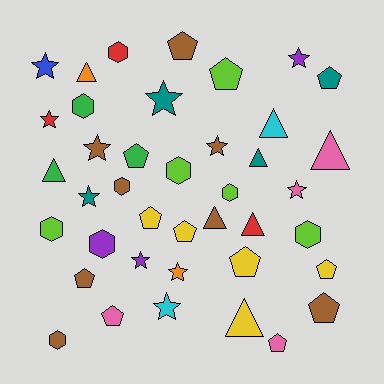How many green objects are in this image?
There are 3 green objects.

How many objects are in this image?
There are 40 objects.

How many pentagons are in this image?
There are 12 pentagons.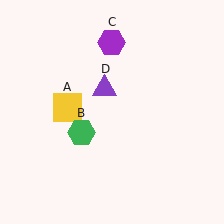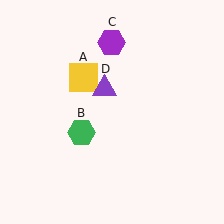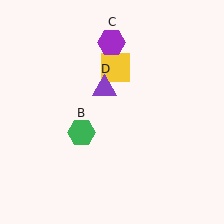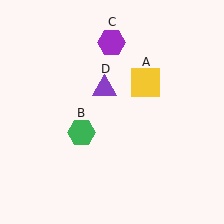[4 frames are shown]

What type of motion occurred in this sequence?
The yellow square (object A) rotated clockwise around the center of the scene.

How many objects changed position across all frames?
1 object changed position: yellow square (object A).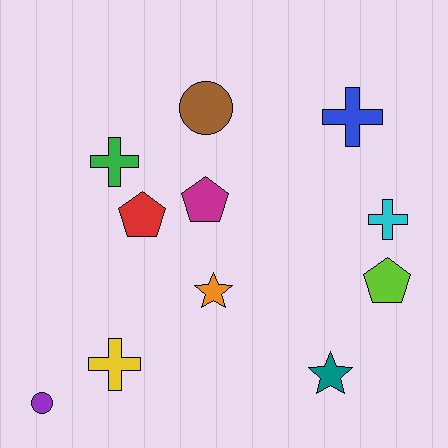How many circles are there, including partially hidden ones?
There are 2 circles.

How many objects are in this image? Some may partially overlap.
There are 11 objects.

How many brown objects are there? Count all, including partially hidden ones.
There is 1 brown object.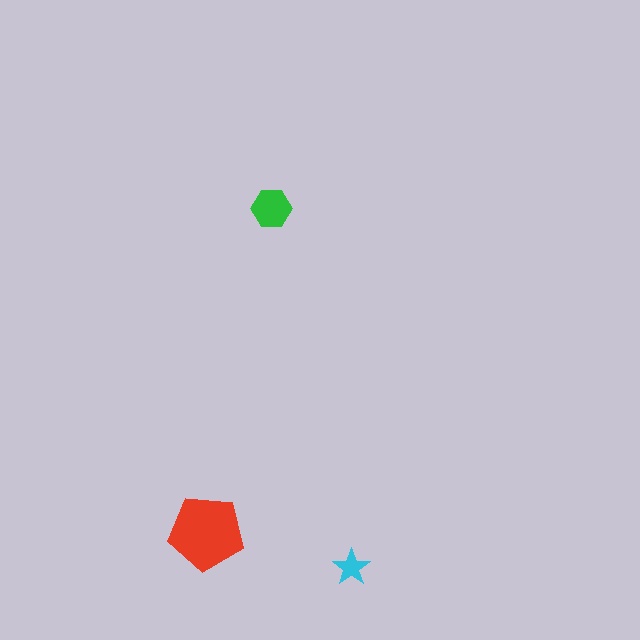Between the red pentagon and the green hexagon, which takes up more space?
The red pentagon.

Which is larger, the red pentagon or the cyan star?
The red pentagon.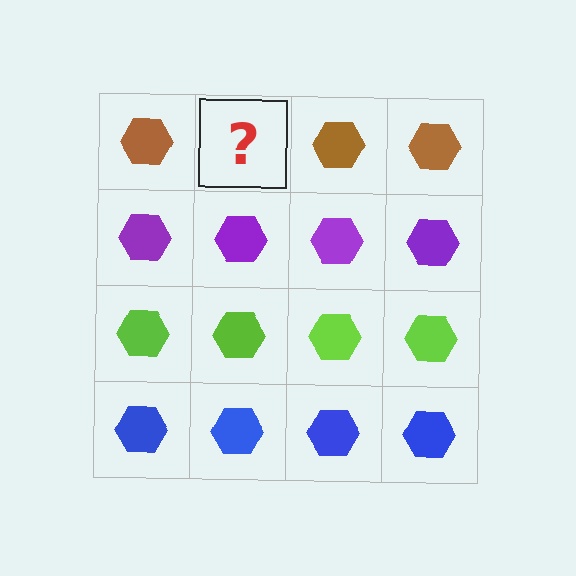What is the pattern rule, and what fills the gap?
The rule is that each row has a consistent color. The gap should be filled with a brown hexagon.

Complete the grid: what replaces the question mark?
The question mark should be replaced with a brown hexagon.